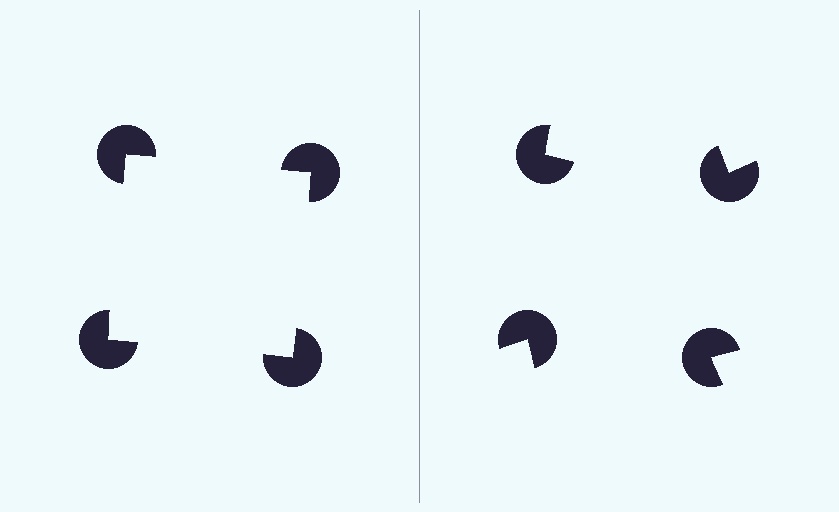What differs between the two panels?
The pac-man discs are positioned identically on both sides; only the wedge orientations differ. On the left they align to a square; on the right they are misaligned.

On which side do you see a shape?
An illusory square appears on the left side. On the right side the wedge cuts are rotated, so no coherent shape forms.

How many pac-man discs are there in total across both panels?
8 — 4 on each side.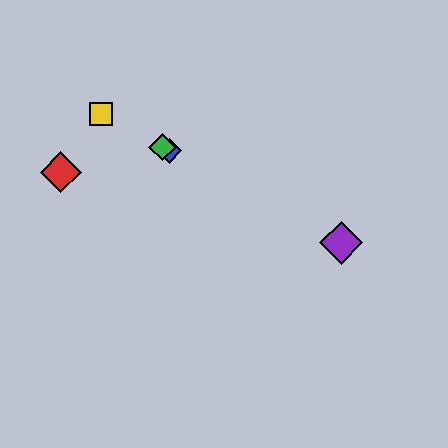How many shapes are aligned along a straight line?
4 shapes (the blue diamond, the green diamond, the yellow square, the purple diamond) are aligned along a straight line.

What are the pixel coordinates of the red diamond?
The red diamond is at (61, 172).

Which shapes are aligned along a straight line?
The blue diamond, the green diamond, the yellow square, the purple diamond are aligned along a straight line.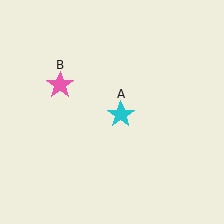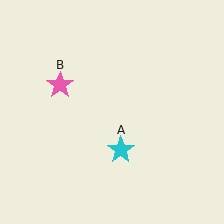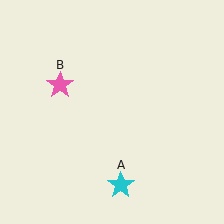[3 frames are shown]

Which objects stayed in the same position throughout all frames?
Pink star (object B) remained stationary.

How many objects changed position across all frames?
1 object changed position: cyan star (object A).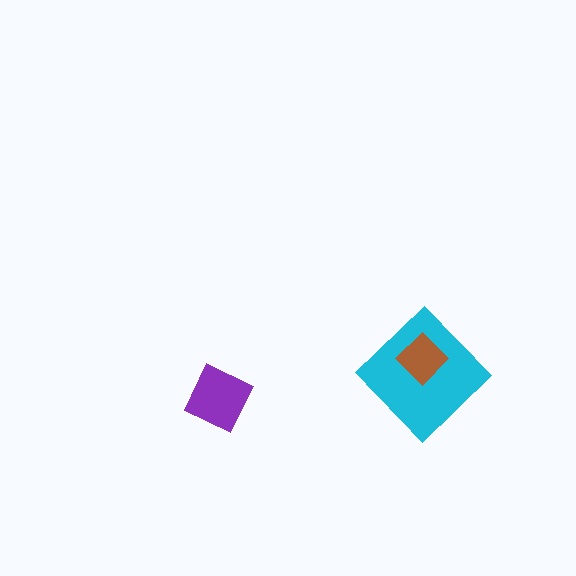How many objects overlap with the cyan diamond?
1 object overlaps with the cyan diamond.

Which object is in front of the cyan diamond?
The brown diamond is in front of the cyan diamond.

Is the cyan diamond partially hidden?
Yes, it is partially covered by another shape.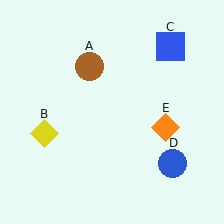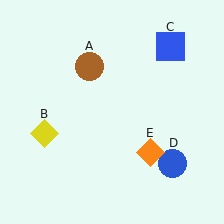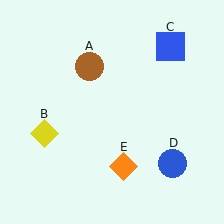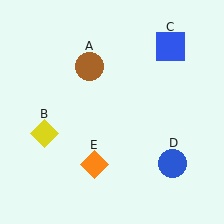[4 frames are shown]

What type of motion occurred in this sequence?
The orange diamond (object E) rotated clockwise around the center of the scene.